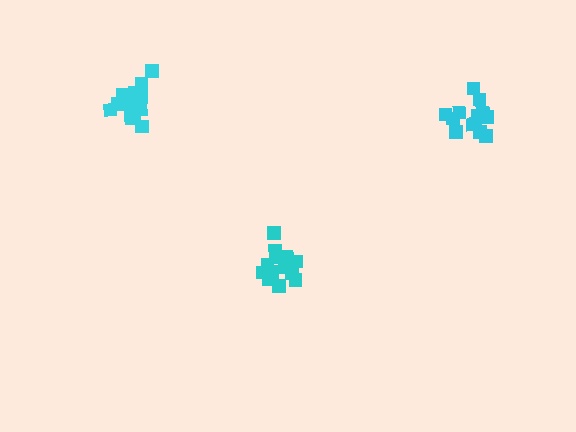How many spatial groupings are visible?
There are 3 spatial groupings.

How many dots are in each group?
Group 1: 16 dots, Group 2: 17 dots, Group 3: 13 dots (46 total).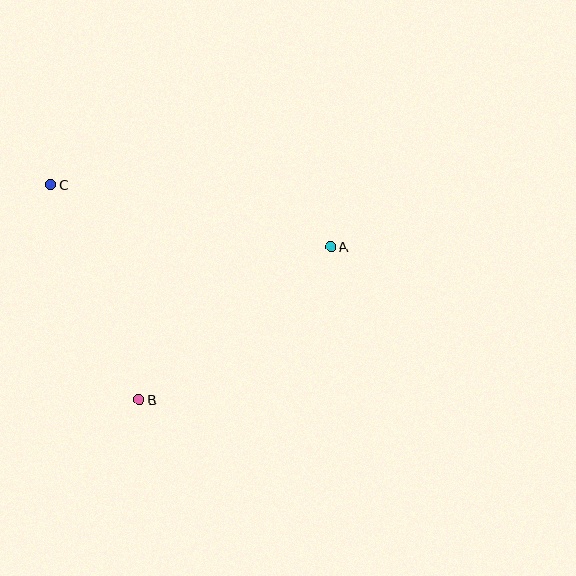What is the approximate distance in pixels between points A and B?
The distance between A and B is approximately 245 pixels.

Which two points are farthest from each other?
Points A and C are farthest from each other.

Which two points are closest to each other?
Points B and C are closest to each other.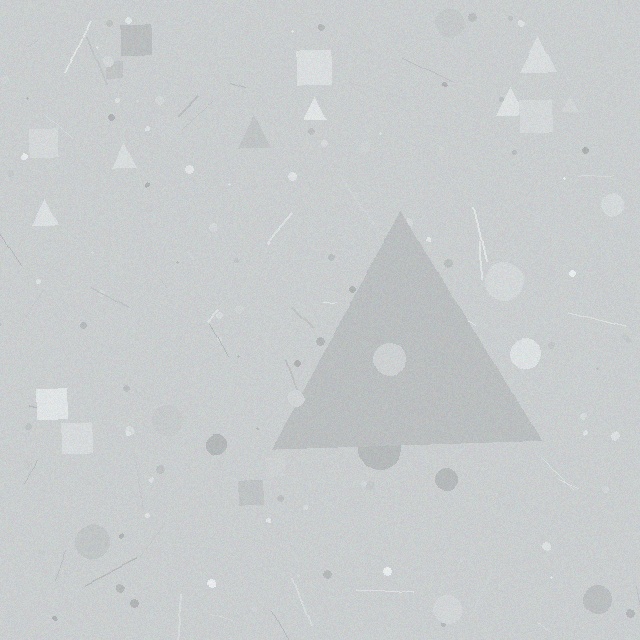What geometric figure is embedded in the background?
A triangle is embedded in the background.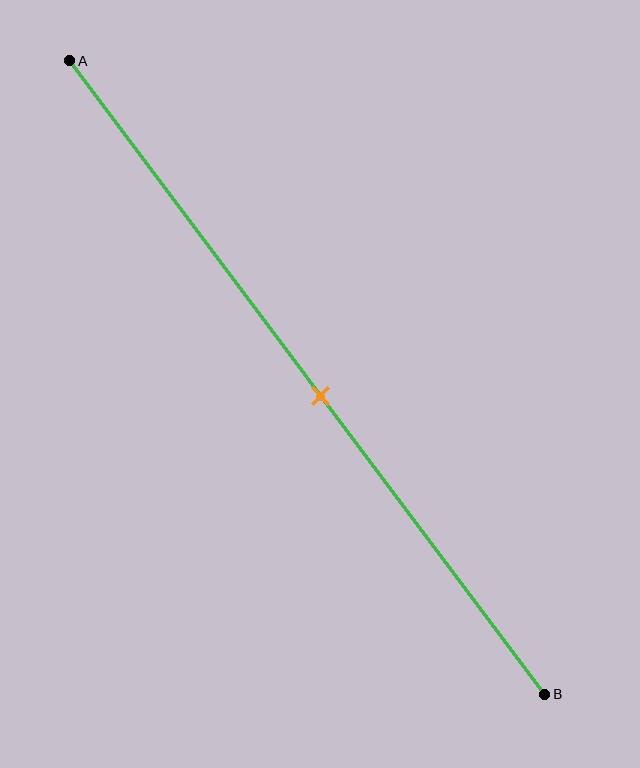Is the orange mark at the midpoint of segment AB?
Yes, the mark is approximately at the midpoint.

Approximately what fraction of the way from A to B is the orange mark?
The orange mark is approximately 55% of the way from A to B.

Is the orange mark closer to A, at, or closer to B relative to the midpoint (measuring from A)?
The orange mark is approximately at the midpoint of segment AB.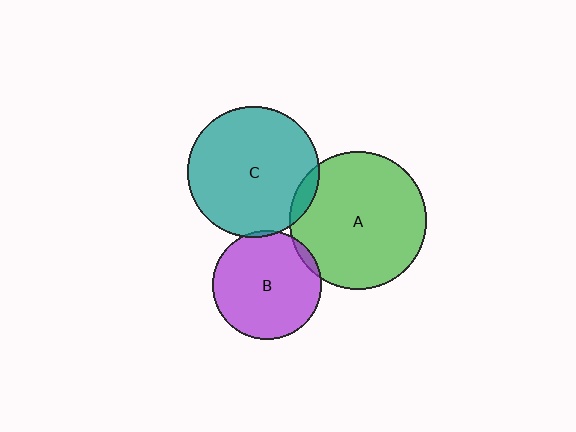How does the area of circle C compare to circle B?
Approximately 1.5 times.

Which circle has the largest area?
Circle A (green).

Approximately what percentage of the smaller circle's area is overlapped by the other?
Approximately 5%.